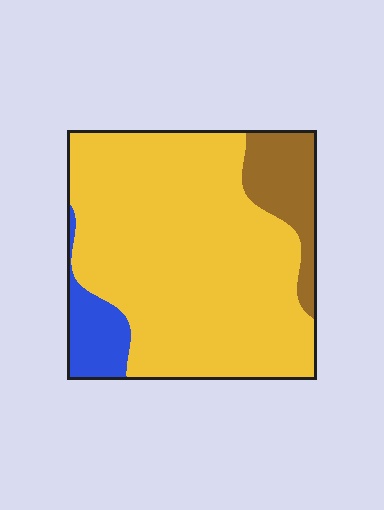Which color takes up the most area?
Yellow, at roughly 80%.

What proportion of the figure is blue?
Blue covers roughly 10% of the figure.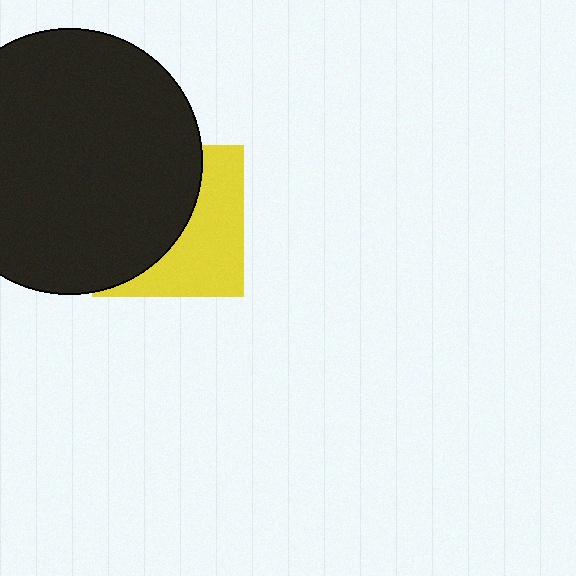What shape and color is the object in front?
The object in front is a black circle.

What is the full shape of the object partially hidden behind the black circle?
The partially hidden object is a yellow square.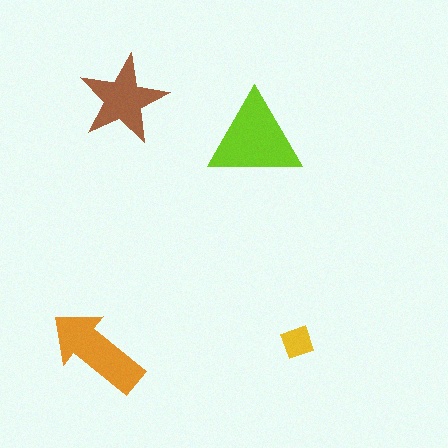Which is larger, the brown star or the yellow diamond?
The brown star.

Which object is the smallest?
The yellow diamond.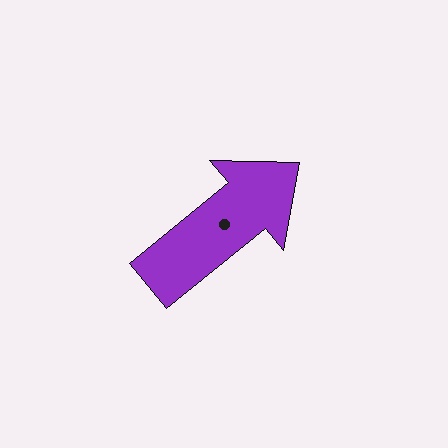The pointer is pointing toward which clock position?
Roughly 2 o'clock.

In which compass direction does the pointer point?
Northeast.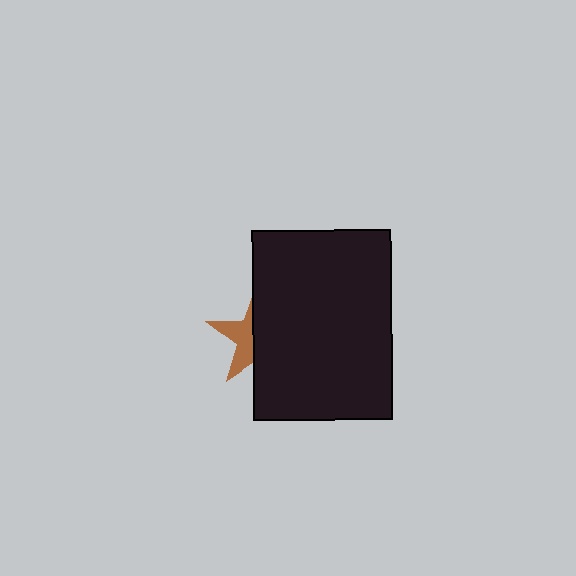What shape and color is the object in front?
The object in front is a black rectangle.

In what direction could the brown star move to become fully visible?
The brown star could move left. That would shift it out from behind the black rectangle entirely.